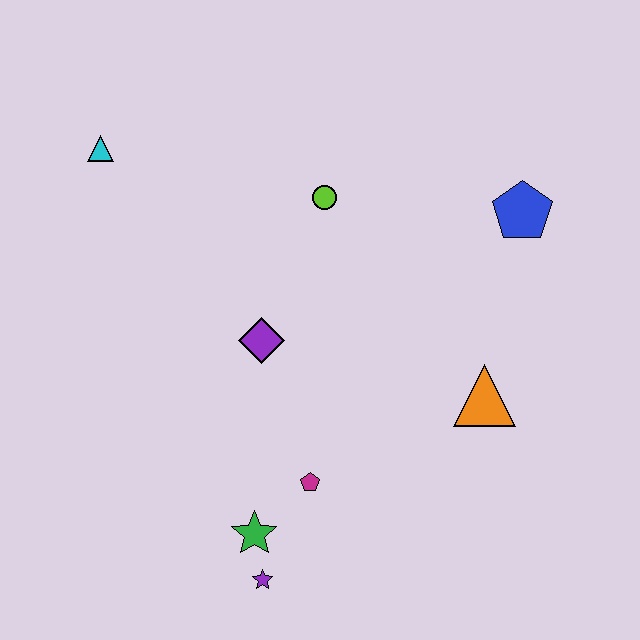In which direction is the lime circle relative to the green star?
The lime circle is above the green star.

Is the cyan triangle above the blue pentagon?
Yes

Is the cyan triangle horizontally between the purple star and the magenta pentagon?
No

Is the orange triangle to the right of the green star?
Yes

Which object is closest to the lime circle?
The purple diamond is closest to the lime circle.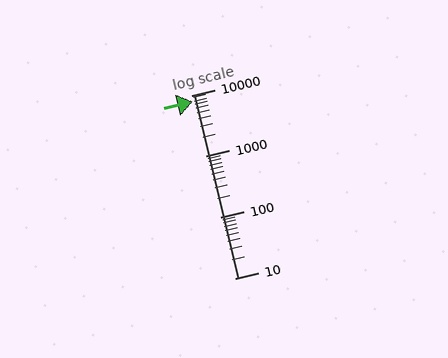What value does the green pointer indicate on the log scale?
The pointer indicates approximately 8000.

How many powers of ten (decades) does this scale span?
The scale spans 3 decades, from 10 to 10000.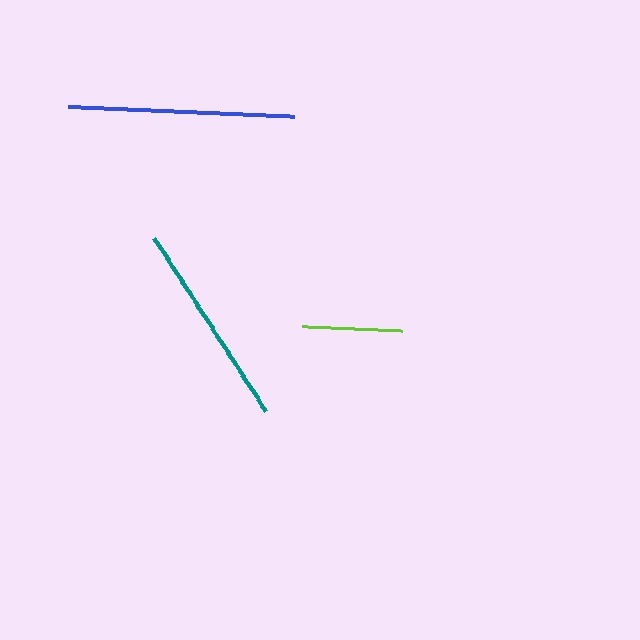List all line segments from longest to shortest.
From longest to shortest: blue, teal, lime.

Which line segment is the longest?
The blue line is the longest at approximately 226 pixels.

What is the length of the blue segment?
The blue segment is approximately 226 pixels long.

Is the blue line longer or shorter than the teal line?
The blue line is longer than the teal line.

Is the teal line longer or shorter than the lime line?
The teal line is longer than the lime line.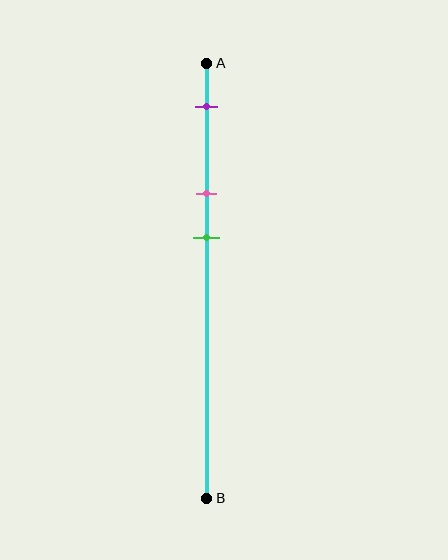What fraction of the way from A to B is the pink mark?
The pink mark is approximately 30% (0.3) of the way from A to B.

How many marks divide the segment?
There are 3 marks dividing the segment.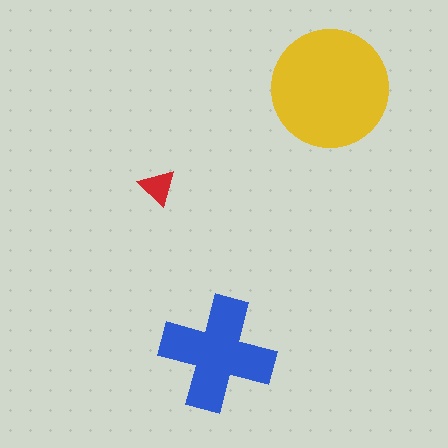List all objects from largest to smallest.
The yellow circle, the blue cross, the red triangle.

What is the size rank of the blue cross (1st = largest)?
2nd.